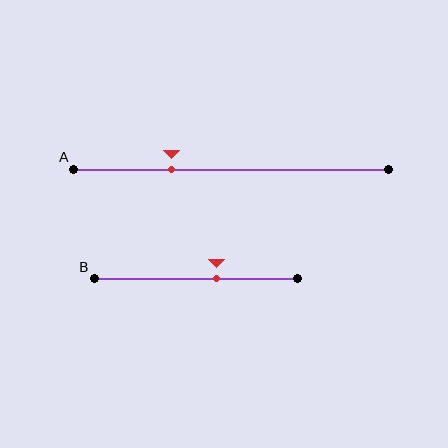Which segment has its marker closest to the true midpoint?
Segment B has its marker closest to the true midpoint.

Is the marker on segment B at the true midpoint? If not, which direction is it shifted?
No, the marker on segment B is shifted to the right by about 10% of the segment length.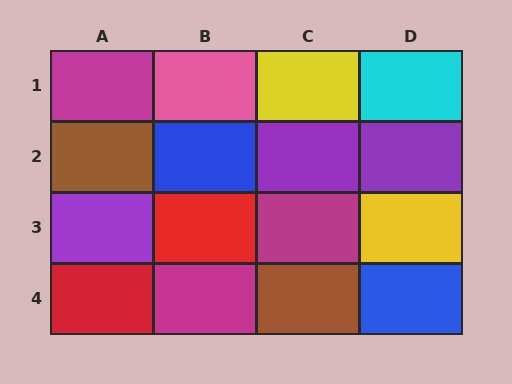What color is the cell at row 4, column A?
Red.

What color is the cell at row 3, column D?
Yellow.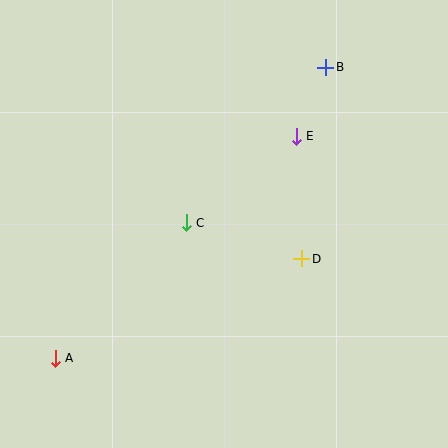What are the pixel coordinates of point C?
Point C is at (186, 223).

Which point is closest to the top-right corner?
Point B is closest to the top-right corner.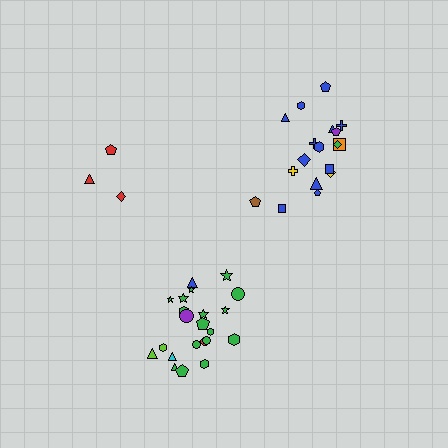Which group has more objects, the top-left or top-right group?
The top-right group.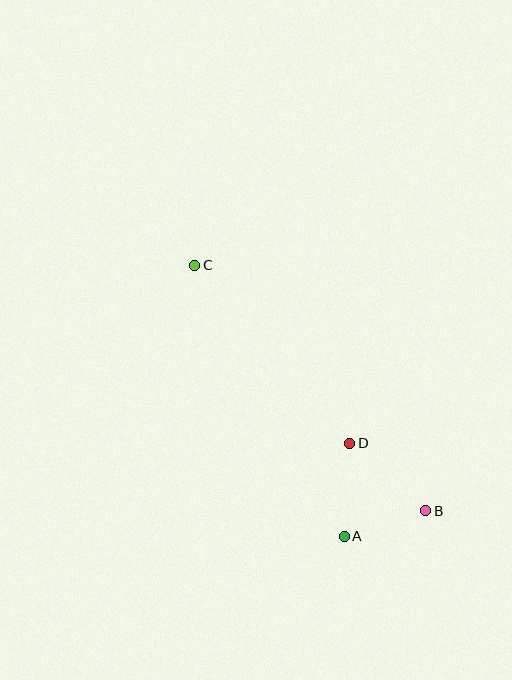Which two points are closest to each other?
Points A and B are closest to each other.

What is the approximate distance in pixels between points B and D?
The distance between B and D is approximately 102 pixels.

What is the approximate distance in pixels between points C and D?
The distance between C and D is approximately 236 pixels.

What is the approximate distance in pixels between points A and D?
The distance between A and D is approximately 93 pixels.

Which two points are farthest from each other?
Points B and C are farthest from each other.